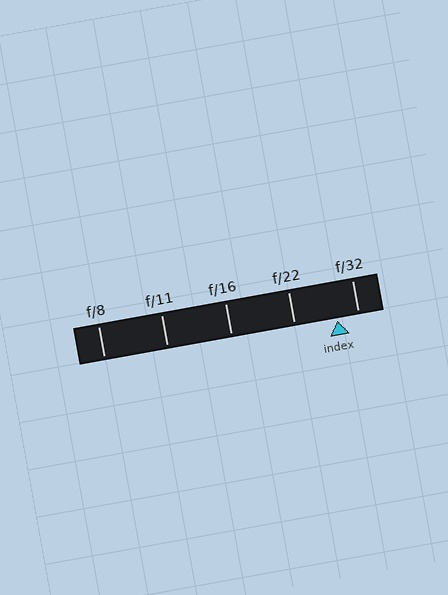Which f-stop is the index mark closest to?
The index mark is closest to f/32.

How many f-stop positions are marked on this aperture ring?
There are 5 f-stop positions marked.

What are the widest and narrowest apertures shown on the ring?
The widest aperture shown is f/8 and the narrowest is f/32.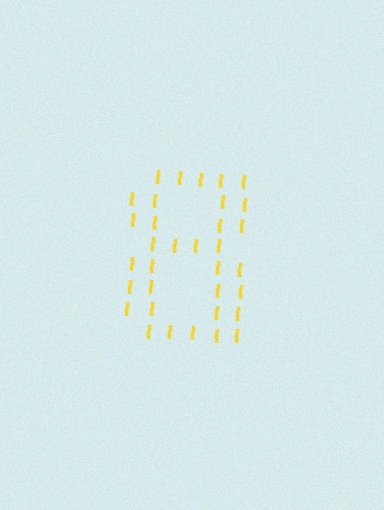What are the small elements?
The small elements are letter I's.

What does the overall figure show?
The overall figure shows the digit 8.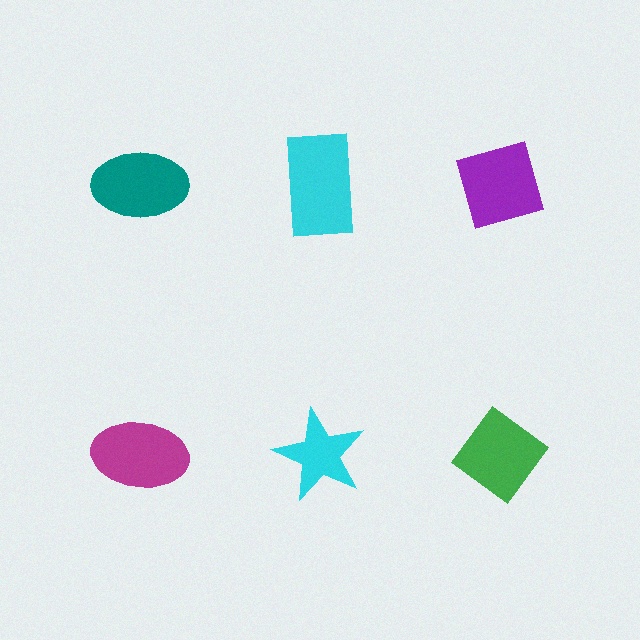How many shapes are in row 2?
3 shapes.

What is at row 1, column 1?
A teal ellipse.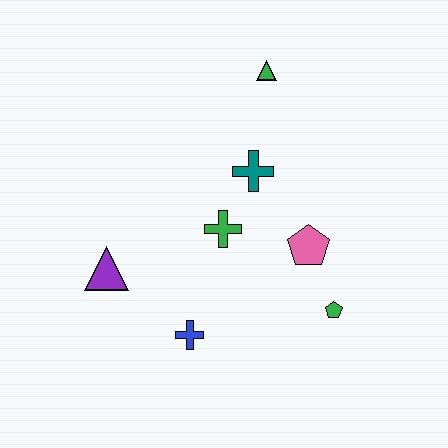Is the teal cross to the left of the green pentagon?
Yes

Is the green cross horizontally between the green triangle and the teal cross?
No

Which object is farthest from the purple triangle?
The green triangle is farthest from the purple triangle.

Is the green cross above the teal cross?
No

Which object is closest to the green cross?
The teal cross is closest to the green cross.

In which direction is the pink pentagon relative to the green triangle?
The pink pentagon is below the green triangle.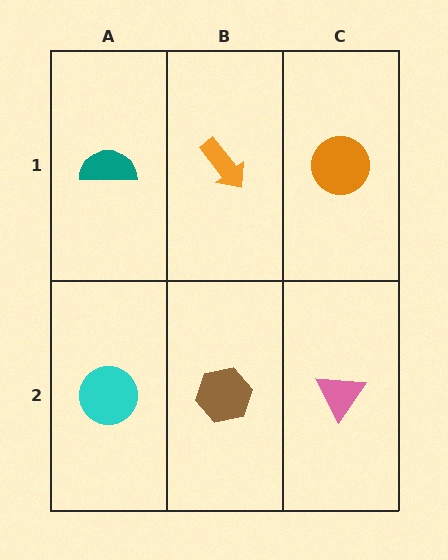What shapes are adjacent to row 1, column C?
A pink triangle (row 2, column C), an orange arrow (row 1, column B).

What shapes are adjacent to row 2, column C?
An orange circle (row 1, column C), a brown hexagon (row 2, column B).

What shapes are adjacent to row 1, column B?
A brown hexagon (row 2, column B), a teal semicircle (row 1, column A), an orange circle (row 1, column C).